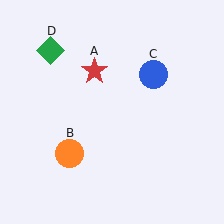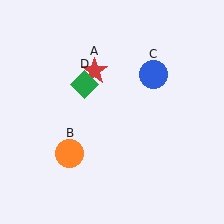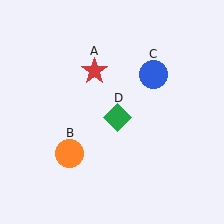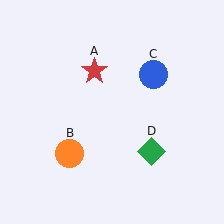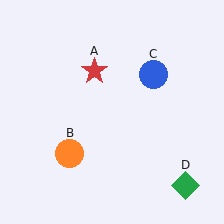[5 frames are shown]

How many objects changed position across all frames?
1 object changed position: green diamond (object D).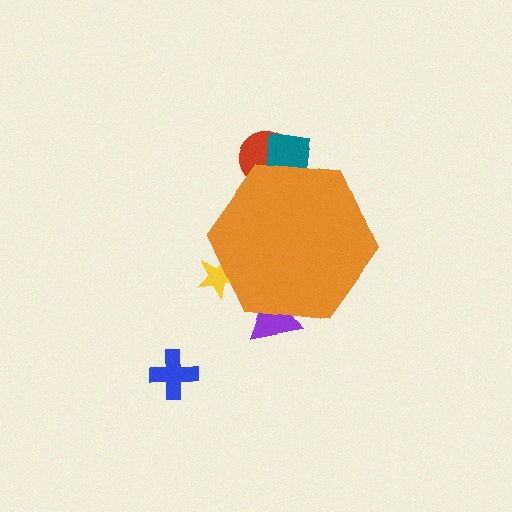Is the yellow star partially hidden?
Yes, the yellow star is partially hidden behind the orange hexagon.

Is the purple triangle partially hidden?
Yes, the purple triangle is partially hidden behind the orange hexagon.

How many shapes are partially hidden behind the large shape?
4 shapes are partially hidden.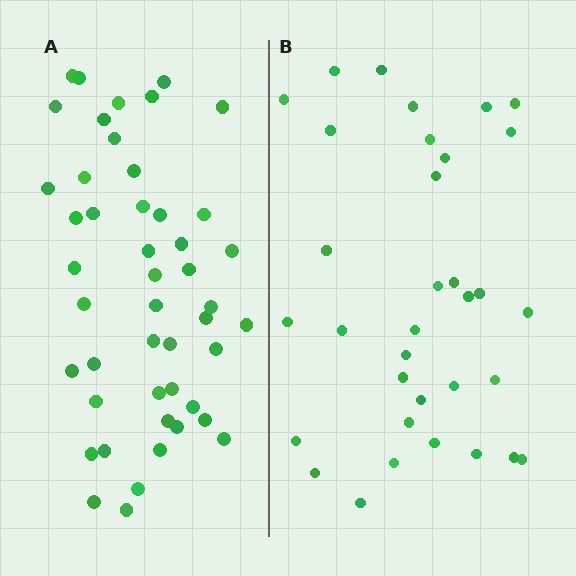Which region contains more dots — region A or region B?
Region A (the left region) has more dots.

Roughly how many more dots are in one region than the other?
Region A has approximately 15 more dots than region B.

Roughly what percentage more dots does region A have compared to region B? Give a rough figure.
About 40% more.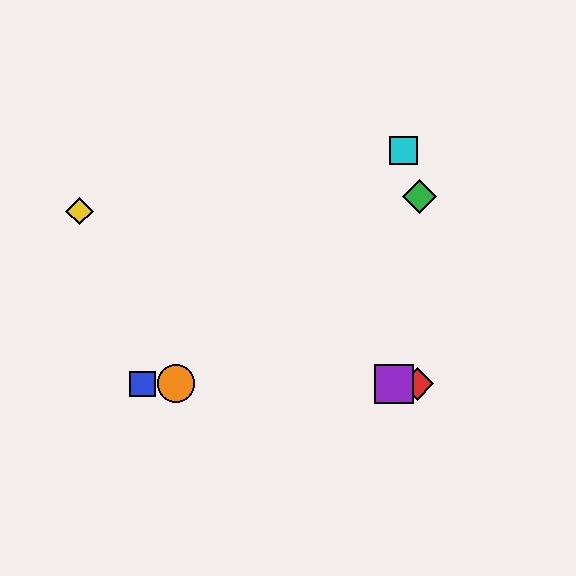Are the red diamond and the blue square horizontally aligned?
Yes, both are at y≈384.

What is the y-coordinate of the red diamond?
The red diamond is at y≈384.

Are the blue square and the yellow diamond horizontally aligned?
No, the blue square is at y≈384 and the yellow diamond is at y≈211.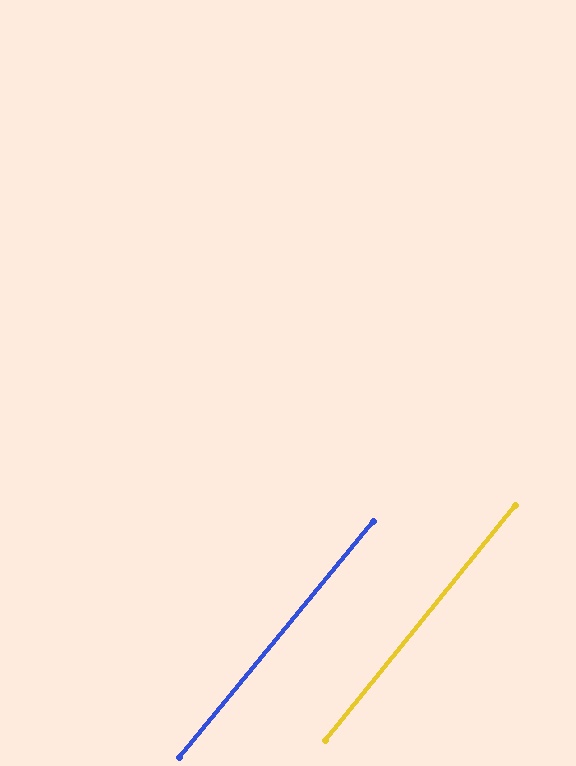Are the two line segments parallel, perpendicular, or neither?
Parallel — their directions differ by only 0.5°.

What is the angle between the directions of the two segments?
Approximately 0 degrees.